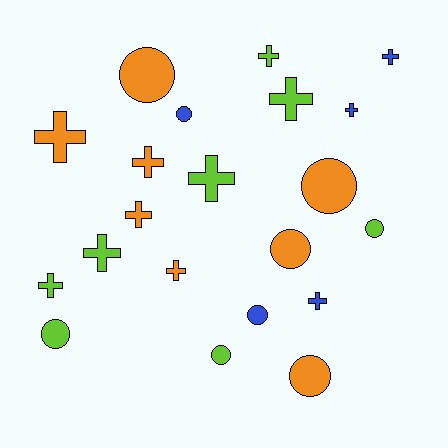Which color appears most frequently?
Lime, with 8 objects.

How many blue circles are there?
There are 2 blue circles.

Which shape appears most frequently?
Cross, with 12 objects.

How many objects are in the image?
There are 21 objects.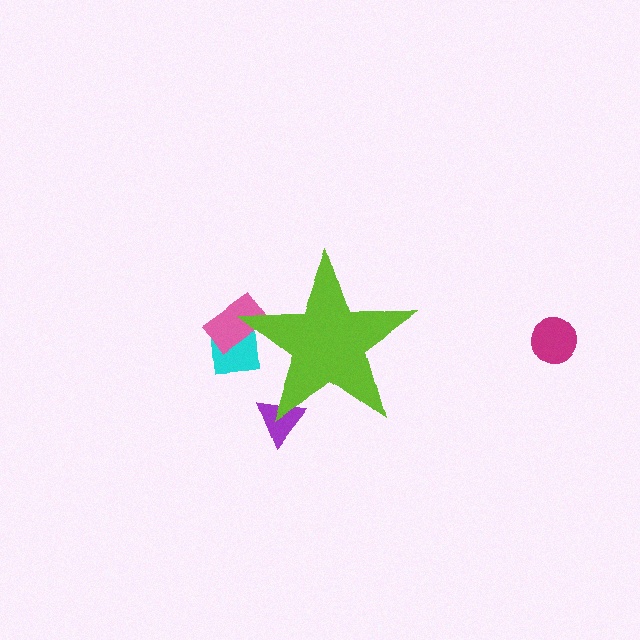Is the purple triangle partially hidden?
Yes, the purple triangle is partially hidden behind the lime star.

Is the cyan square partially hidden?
Yes, the cyan square is partially hidden behind the lime star.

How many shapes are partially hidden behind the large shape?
3 shapes are partially hidden.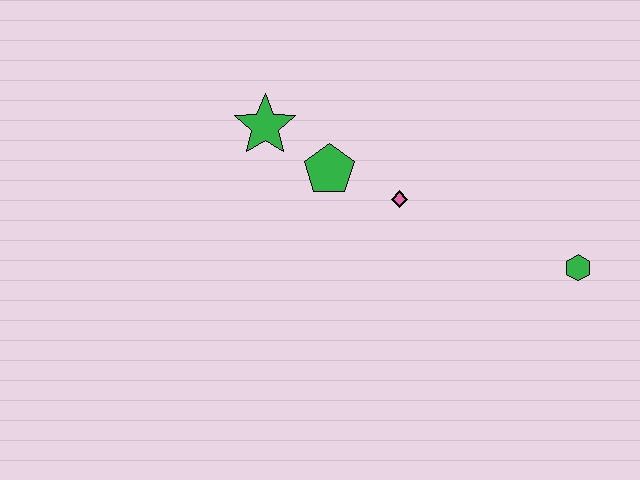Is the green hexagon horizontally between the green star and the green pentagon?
No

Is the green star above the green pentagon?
Yes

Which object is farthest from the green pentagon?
The green hexagon is farthest from the green pentagon.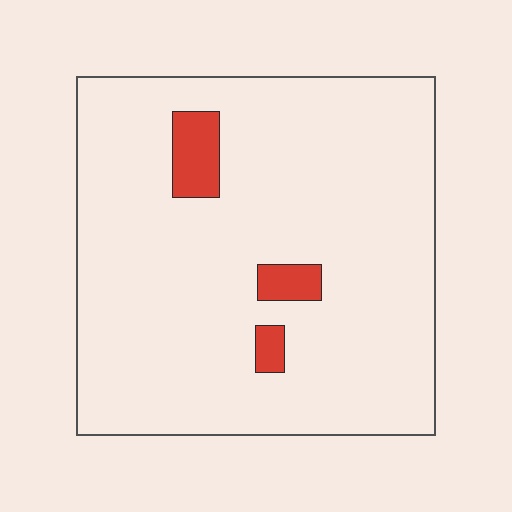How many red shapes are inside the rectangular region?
3.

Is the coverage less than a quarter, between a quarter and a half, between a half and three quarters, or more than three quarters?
Less than a quarter.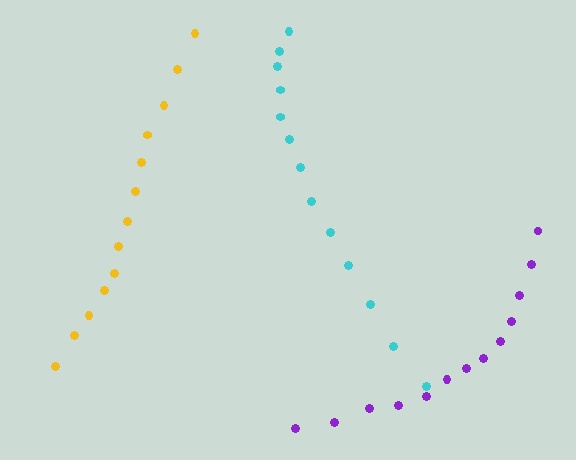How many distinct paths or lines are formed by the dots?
There are 3 distinct paths.